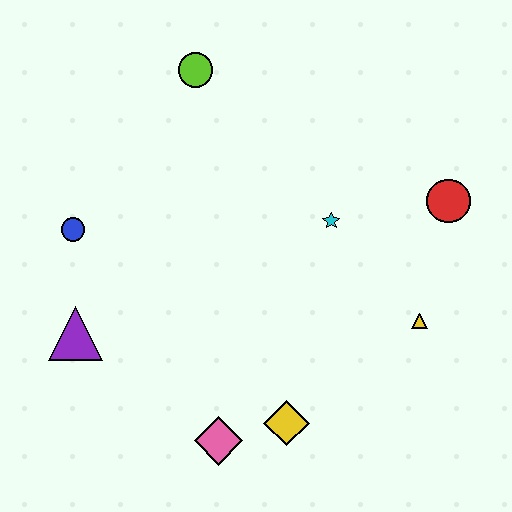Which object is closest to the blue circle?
The purple triangle is closest to the blue circle.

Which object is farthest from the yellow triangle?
The blue circle is farthest from the yellow triangle.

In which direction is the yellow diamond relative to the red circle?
The yellow diamond is below the red circle.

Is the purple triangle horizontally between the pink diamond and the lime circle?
No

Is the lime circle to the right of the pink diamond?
No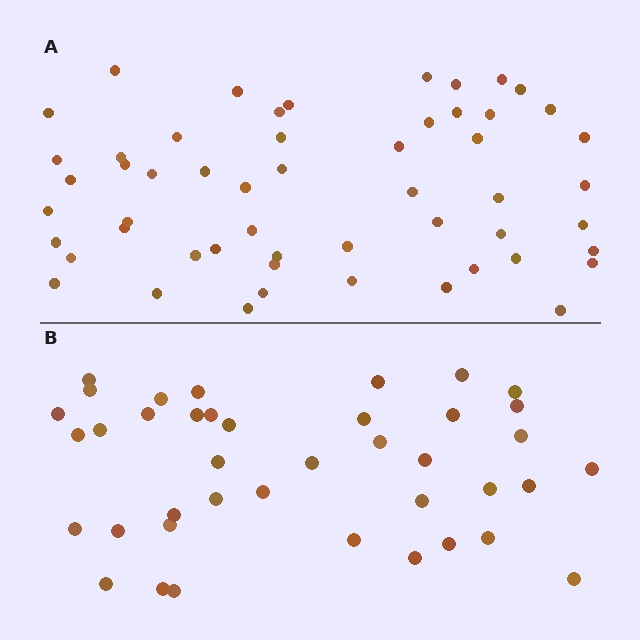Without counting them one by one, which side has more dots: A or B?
Region A (the top region) has more dots.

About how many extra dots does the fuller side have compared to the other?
Region A has approximately 15 more dots than region B.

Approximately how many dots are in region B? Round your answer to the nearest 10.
About 40 dots.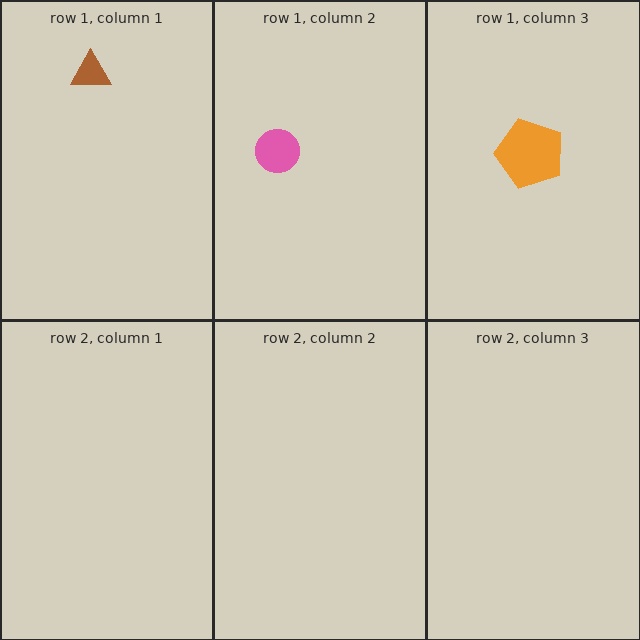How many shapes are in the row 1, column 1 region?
1.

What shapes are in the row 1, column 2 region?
The pink circle.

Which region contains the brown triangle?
The row 1, column 1 region.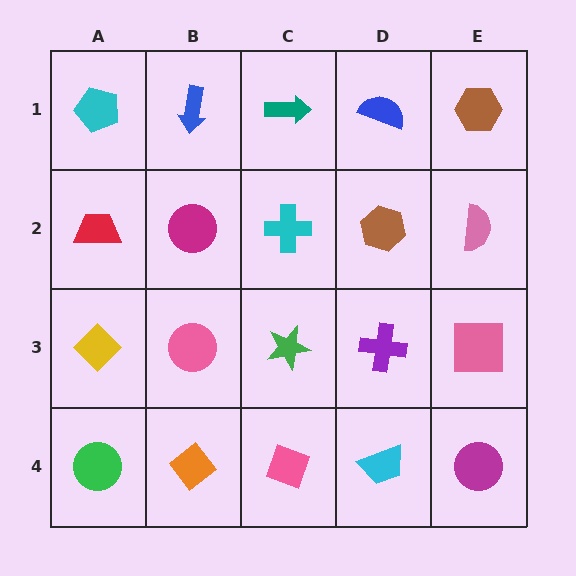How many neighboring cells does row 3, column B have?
4.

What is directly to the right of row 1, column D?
A brown hexagon.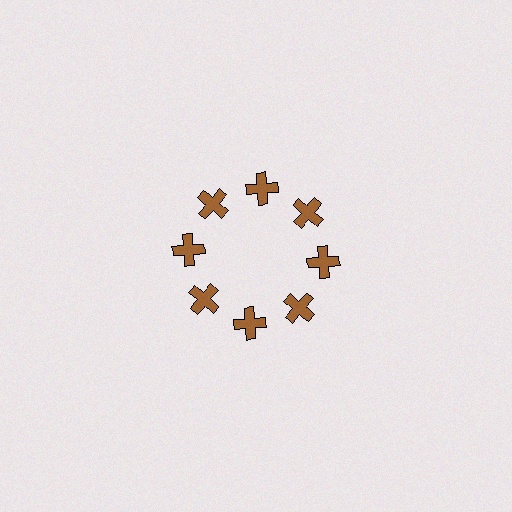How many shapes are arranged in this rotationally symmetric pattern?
There are 8 shapes, arranged in 8 groups of 1.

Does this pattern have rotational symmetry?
Yes, this pattern has 8-fold rotational symmetry. It looks the same after rotating 45 degrees around the center.